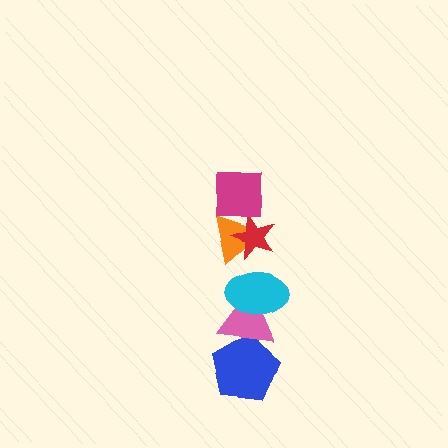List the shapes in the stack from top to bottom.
From top to bottom: the magenta square, the red star, the orange triangle, the cyan ellipse, the pink triangle, the blue pentagon.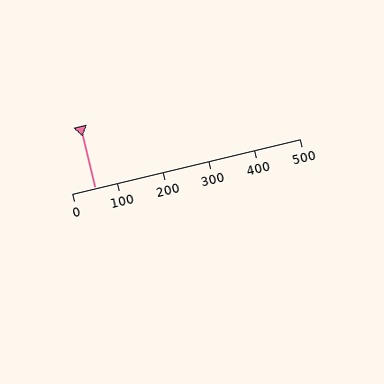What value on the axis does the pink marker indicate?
The marker indicates approximately 50.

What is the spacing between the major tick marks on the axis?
The major ticks are spaced 100 apart.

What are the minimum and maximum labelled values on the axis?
The axis runs from 0 to 500.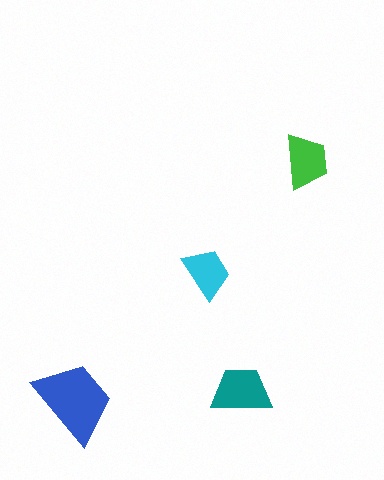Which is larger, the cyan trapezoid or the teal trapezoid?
The teal one.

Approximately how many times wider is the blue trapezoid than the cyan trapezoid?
About 1.5 times wider.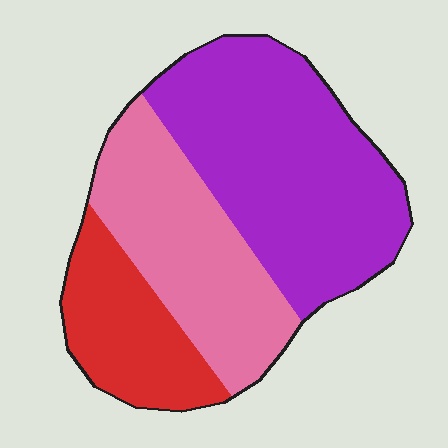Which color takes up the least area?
Red, at roughly 20%.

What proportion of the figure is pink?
Pink takes up between a quarter and a half of the figure.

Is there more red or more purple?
Purple.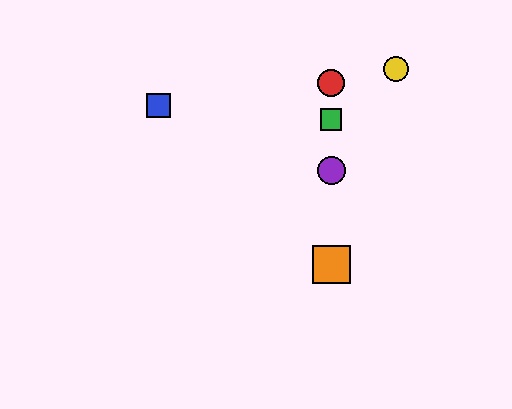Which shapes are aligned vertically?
The red circle, the green square, the purple circle, the orange square are aligned vertically.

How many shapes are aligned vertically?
4 shapes (the red circle, the green square, the purple circle, the orange square) are aligned vertically.